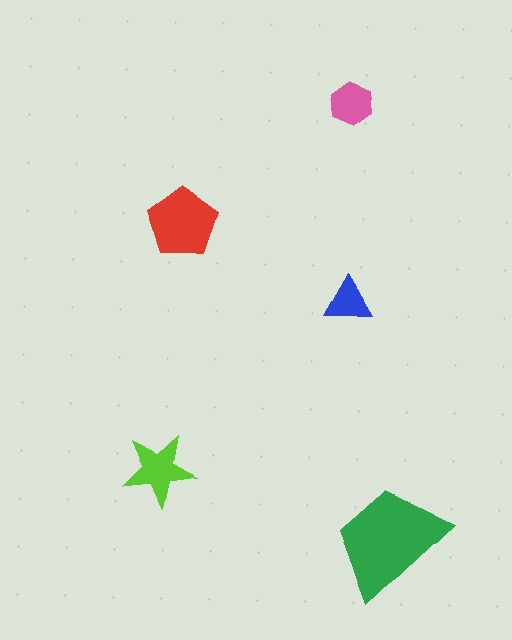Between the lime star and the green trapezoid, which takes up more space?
The green trapezoid.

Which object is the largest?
The green trapezoid.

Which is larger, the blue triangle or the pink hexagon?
The pink hexagon.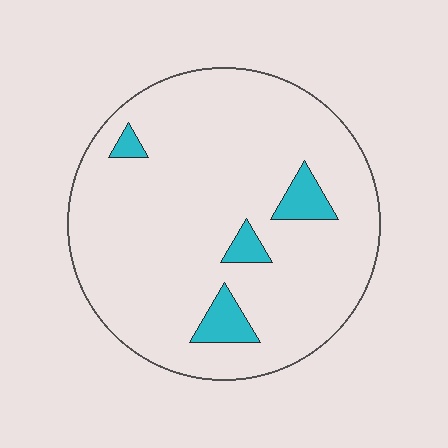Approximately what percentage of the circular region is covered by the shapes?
Approximately 10%.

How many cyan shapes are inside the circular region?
4.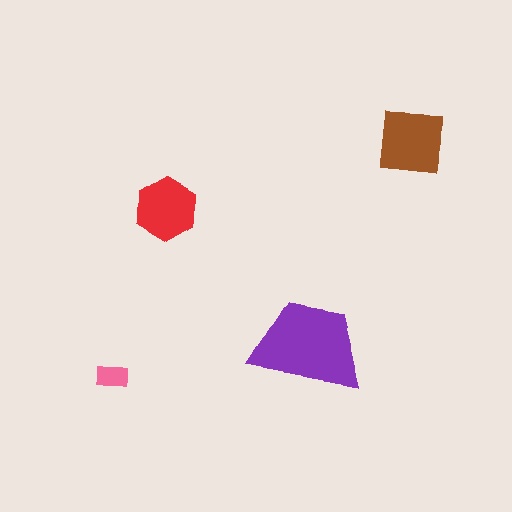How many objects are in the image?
There are 4 objects in the image.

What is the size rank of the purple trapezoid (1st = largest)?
1st.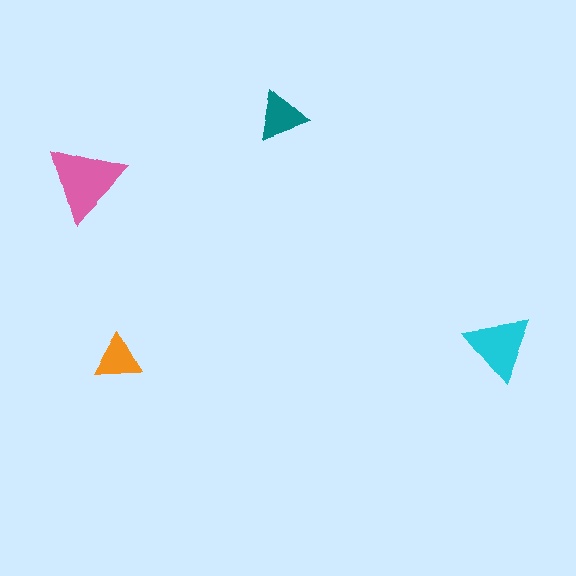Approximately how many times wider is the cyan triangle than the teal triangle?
About 1.5 times wider.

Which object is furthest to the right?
The cyan triangle is rightmost.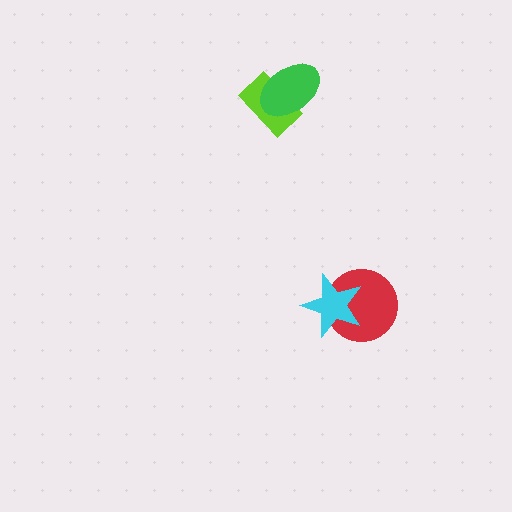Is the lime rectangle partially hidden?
Yes, it is partially covered by another shape.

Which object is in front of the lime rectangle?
The green ellipse is in front of the lime rectangle.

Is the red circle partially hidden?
Yes, it is partially covered by another shape.